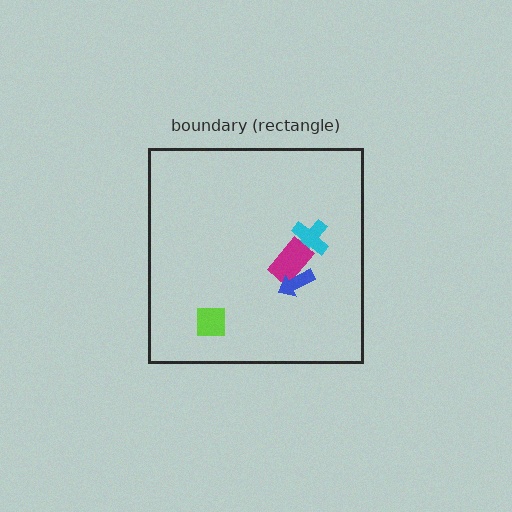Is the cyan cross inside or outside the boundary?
Inside.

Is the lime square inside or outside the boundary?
Inside.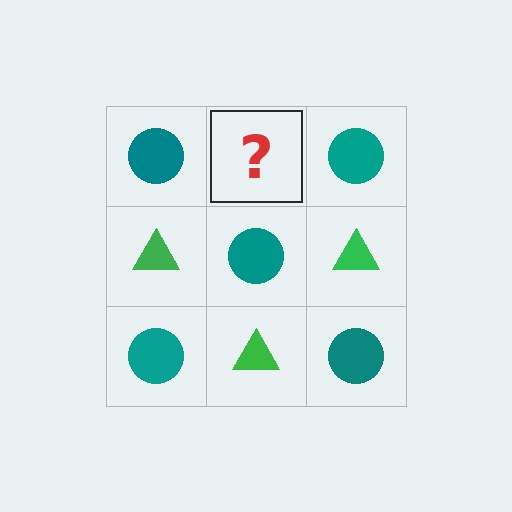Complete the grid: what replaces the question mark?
The question mark should be replaced with a green triangle.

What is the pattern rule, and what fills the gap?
The rule is that it alternates teal circle and green triangle in a checkerboard pattern. The gap should be filled with a green triangle.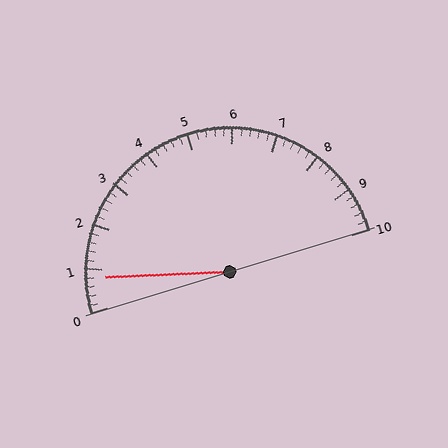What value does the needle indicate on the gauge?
The needle indicates approximately 0.8.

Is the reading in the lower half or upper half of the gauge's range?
The reading is in the lower half of the range (0 to 10).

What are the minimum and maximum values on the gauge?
The gauge ranges from 0 to 10.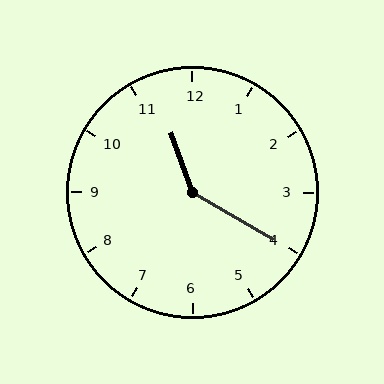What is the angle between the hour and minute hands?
Approximately 140 degrees.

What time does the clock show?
11:20.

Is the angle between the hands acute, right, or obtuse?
It is obtuse.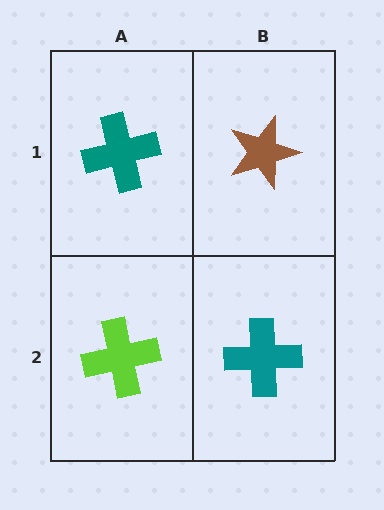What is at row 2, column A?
A lime cross.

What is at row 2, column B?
A teal cross.